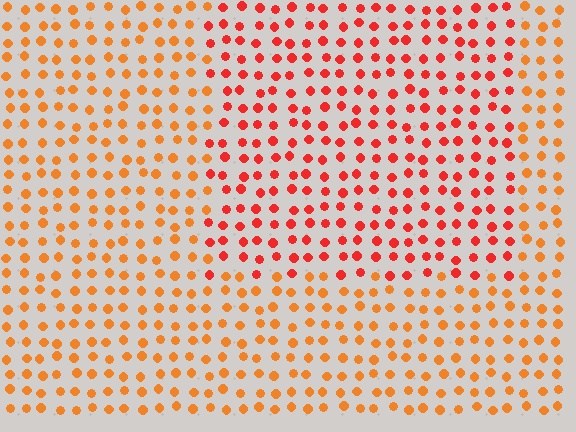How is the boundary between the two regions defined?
The boundary is defined purely by a slight shift in hue (about 27 degrees). Spacing, size, and orientation are identical on both sides.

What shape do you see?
I see a rectangle.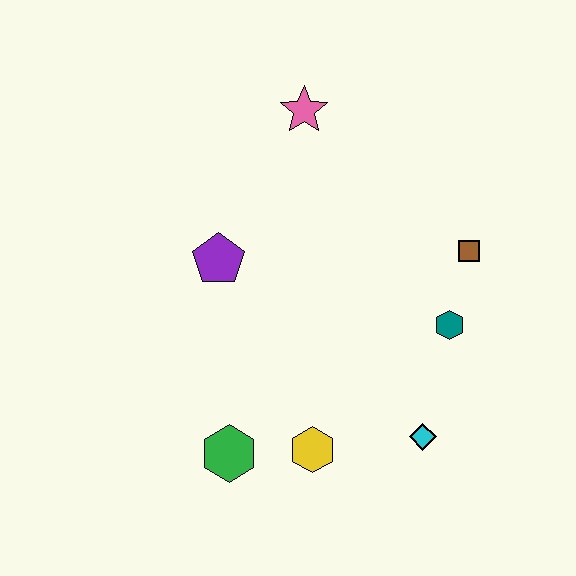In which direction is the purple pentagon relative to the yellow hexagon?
The purple pentagon is above the yellow hexagon.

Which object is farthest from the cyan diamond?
The pink star is farthest from the cyan diamond.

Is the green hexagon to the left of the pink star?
Yes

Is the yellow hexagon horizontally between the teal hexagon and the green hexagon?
Yes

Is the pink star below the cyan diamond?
No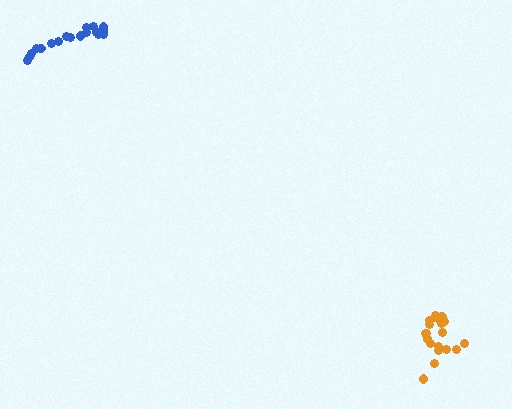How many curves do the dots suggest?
There are 2 distinct paths.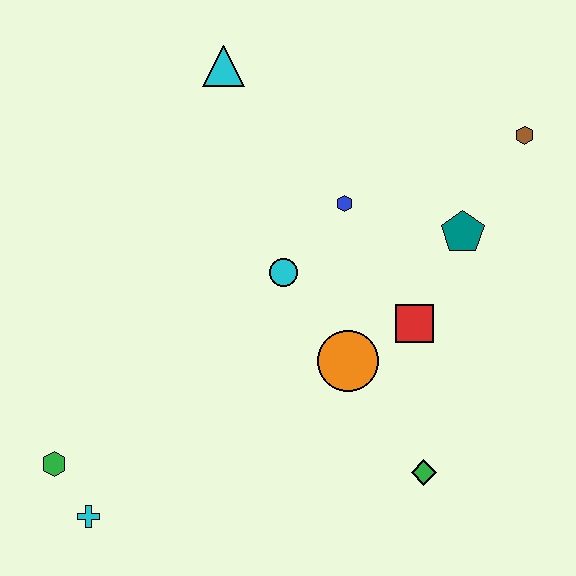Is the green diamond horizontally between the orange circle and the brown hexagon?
Yes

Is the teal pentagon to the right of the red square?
Yes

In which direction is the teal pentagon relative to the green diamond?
The teal pentagon is above the green diamond.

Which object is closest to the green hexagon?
The cyan cross is closest to the green hexagon.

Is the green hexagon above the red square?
No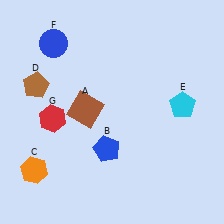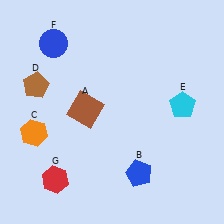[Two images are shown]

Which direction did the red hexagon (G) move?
The red hexagon (G) moved down.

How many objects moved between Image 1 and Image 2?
3 objects moved between the two images.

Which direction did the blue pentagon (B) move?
The blue pentagon (B) moved right.